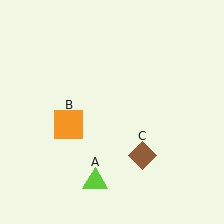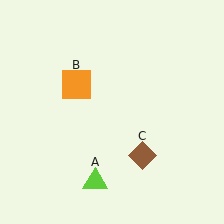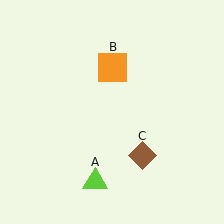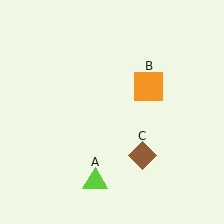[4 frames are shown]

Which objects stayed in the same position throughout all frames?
Lime triangle (object A) and brown diamond (object C) remained stationary.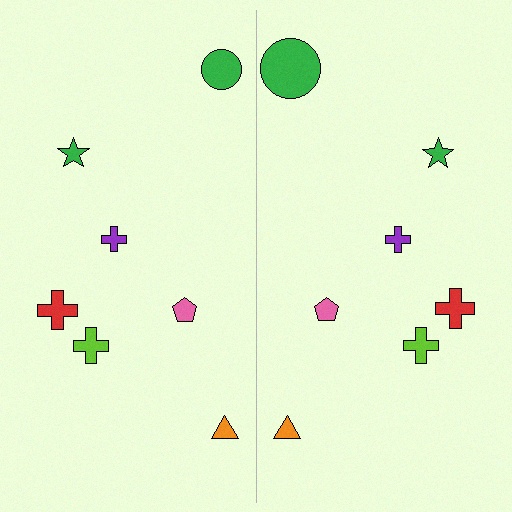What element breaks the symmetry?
The green circle on the right side has a different size than its mirror counterpart.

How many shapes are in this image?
There are 14 shapes in this image.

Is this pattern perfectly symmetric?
No, the pattern is not perfectly symmetric. The green circle on the right side has a different size than its mirror counterpart.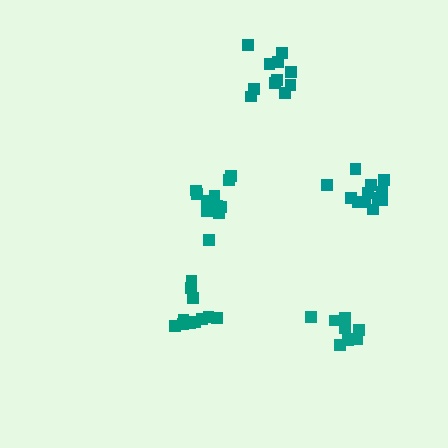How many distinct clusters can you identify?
There are 5 distinct clusters.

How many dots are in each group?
Group 1: 11 dots, Group 2: 12 dots, Group 3: 11 dots, Group 4: 11 dots, Group 5: 8 dots (53 total).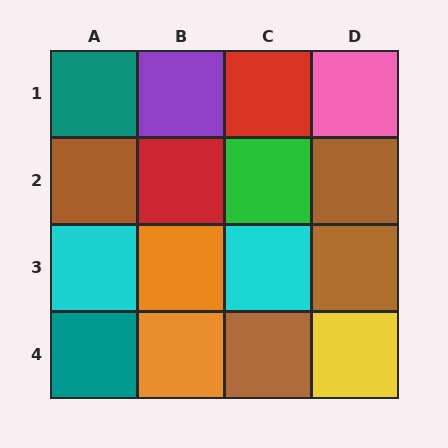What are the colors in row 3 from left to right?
Cyan, orange, cyan, brown.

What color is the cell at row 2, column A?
Brown.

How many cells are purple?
1 cell is purple.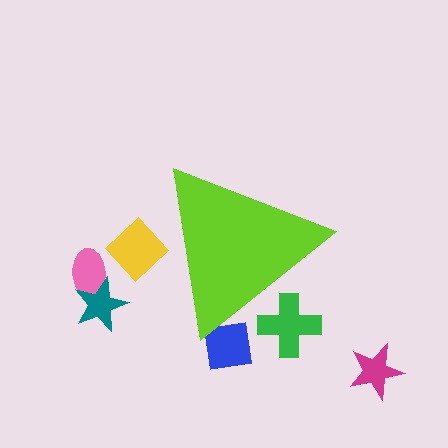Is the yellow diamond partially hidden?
Yes, the yellow diamond is partially hidden behind the lime triangle.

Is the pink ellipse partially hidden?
No, the pink ellipse is fully visible.